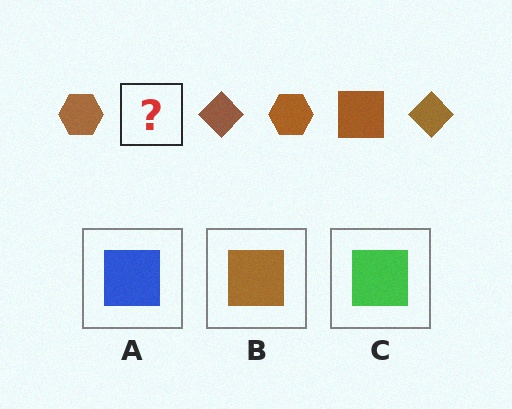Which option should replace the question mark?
Option B.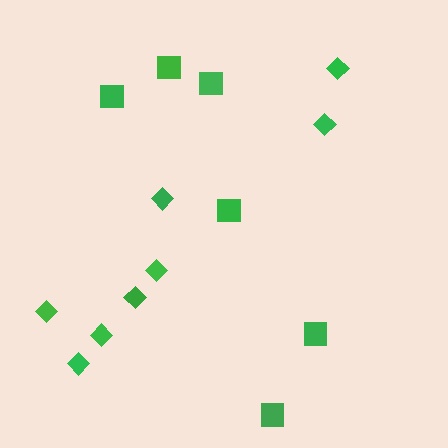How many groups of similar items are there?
There are 2 groups: one group of diamonds (8) and one group of squares (6).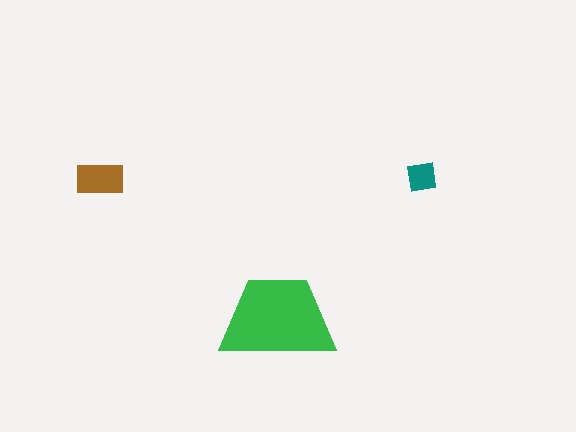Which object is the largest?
The green trapezoid.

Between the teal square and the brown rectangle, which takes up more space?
The brown rectangle.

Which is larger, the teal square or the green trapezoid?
The green trapezoid.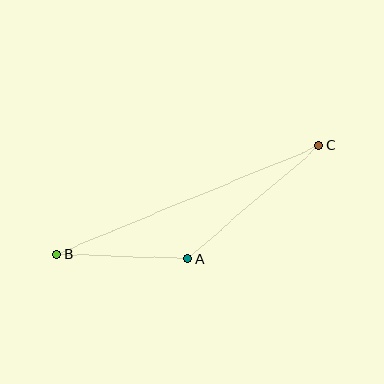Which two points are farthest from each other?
Points B and C are farthest from each other.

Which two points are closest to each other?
Points A and B are closest to each other.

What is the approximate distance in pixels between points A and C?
The distance between A and C is approximately 173 pixels.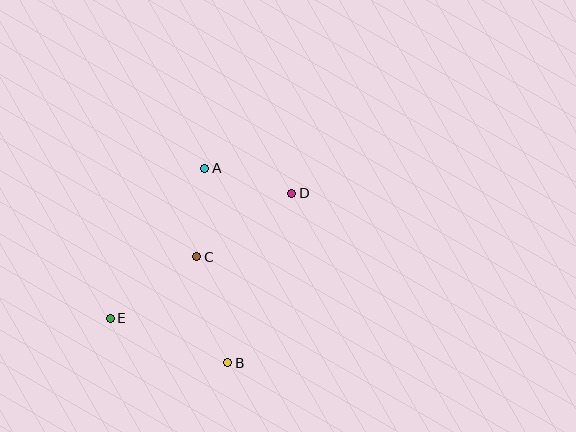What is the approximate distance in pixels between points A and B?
The distance between A and B is approximately 196 pixels.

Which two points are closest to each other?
Points A and C are closest to each other.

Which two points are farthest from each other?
Points D and E are farthest from each other.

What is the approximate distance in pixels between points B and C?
The distance between B and C is approximately 110 pixels.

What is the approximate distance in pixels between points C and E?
The distance between C and E is approximately 106 pixels.